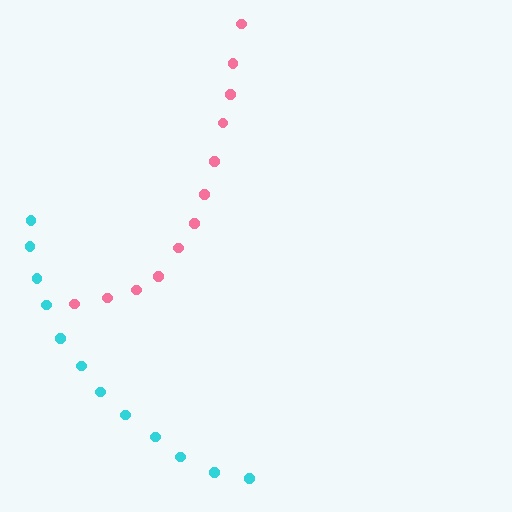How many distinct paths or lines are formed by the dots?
There are 2 distinct paths.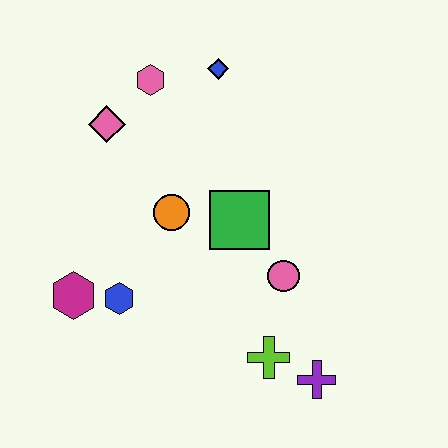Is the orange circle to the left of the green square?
Yes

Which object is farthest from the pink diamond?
The purple cross is farthest from the pink diamond.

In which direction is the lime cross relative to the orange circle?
The lime cross is below the orange circle.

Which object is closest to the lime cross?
The purple cross is closest to the lime cross.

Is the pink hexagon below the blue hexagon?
No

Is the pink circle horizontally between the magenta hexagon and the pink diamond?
No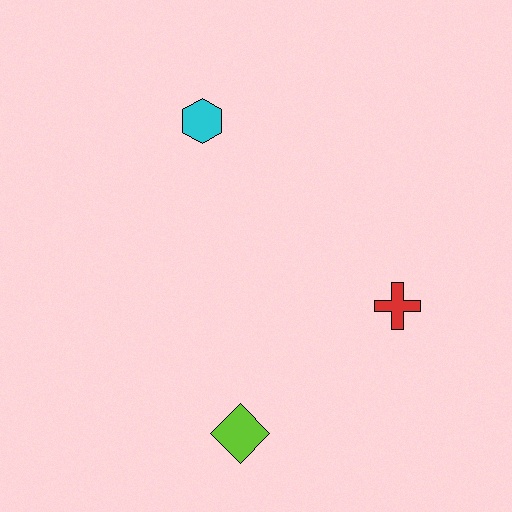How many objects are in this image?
There are 3 objects.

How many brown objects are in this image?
There are no brown objects.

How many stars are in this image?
There are no stars.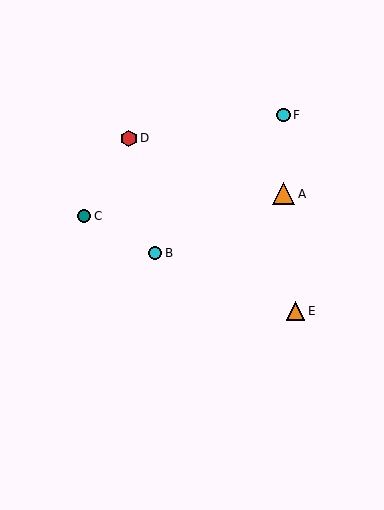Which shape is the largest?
The orange triangle (labeled A) is the largest.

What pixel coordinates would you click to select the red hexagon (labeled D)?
Click at (129, 138) to select the red hexagon D.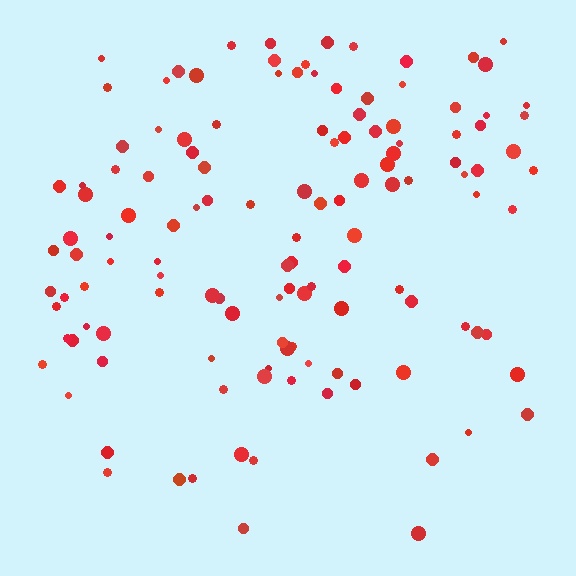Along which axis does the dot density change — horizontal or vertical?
Vertical.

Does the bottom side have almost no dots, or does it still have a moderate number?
Still a moderate number, just noticeably fewer than the top.